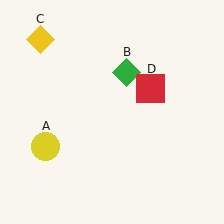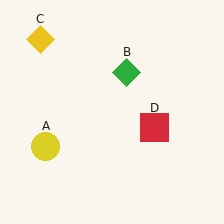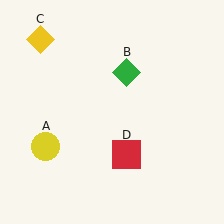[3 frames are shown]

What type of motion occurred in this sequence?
The red square (object D) rotated clockwise around the center of the scene.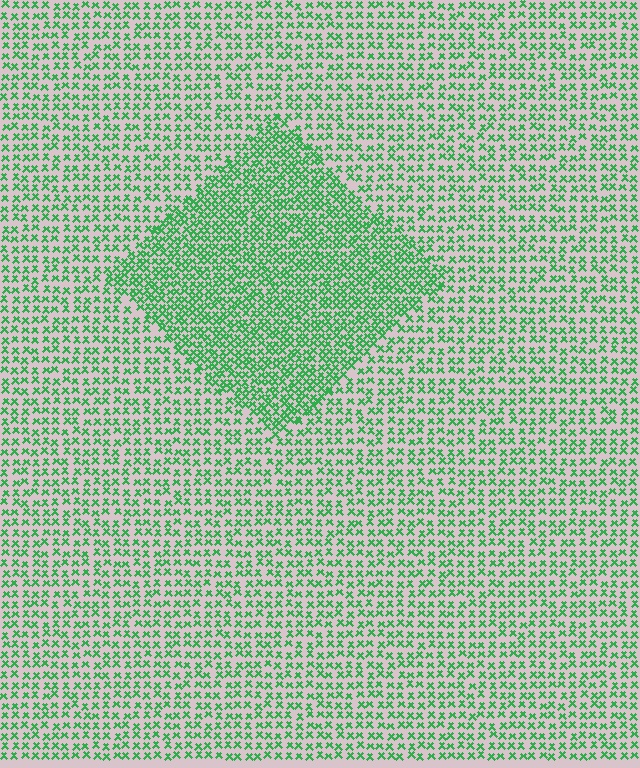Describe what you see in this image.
The image contains small green elements arranged at two different densities. A diamond-shaped region is visible where the elements are more densely packed than the surrounding area.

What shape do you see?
I see a diamond.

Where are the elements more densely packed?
The elements are more densely packed inside the diamond boundary.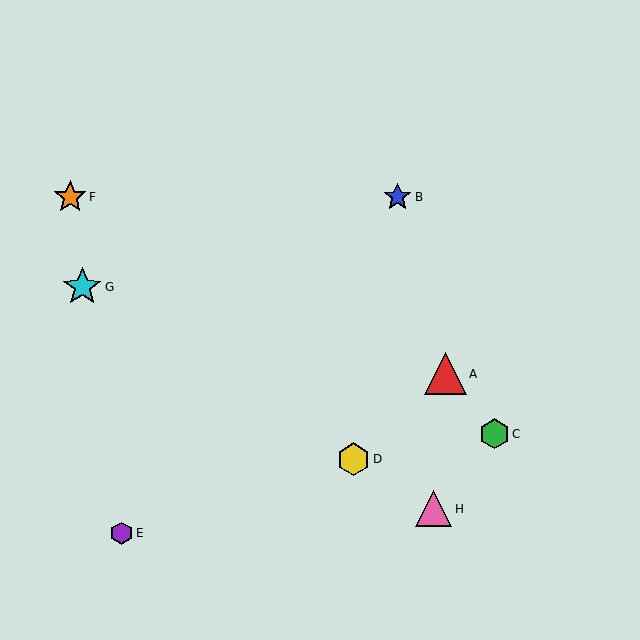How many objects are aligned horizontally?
2 objects (B, F) are aligned horizontally.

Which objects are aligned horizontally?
Objects B, F are aligned horizontally.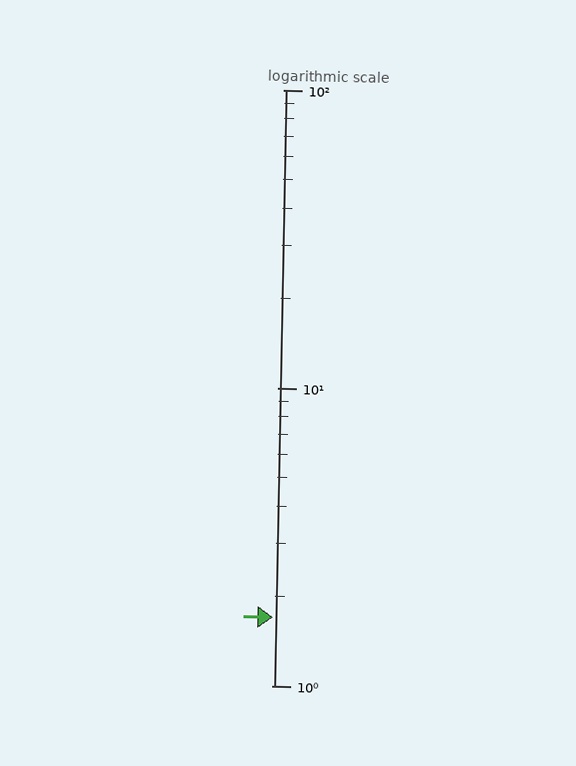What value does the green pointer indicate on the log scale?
The pointer indicates approximately 1.7.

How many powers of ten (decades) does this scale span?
The scale spans 2 decades, from 1 to 100.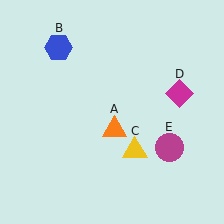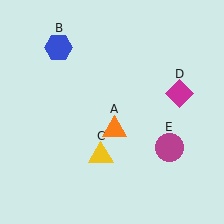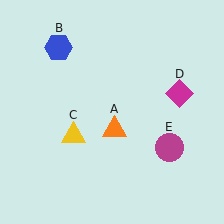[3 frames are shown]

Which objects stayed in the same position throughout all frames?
Orange triangle (object A) and blue hexagon (object B) and magenta diamond (object D) and magenta circle (object E) remained stationary.